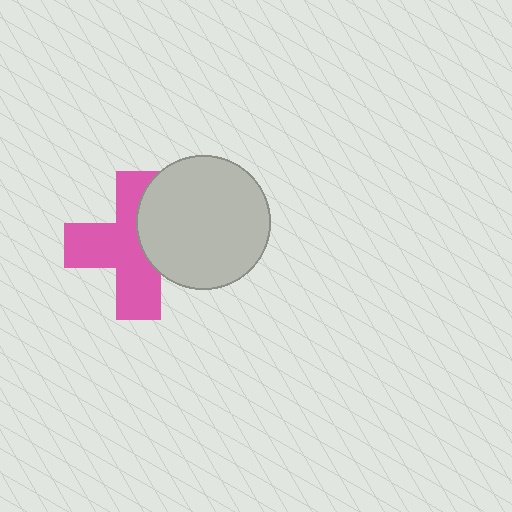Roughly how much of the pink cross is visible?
About half of it is visible (roughly 63%).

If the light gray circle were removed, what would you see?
You would see the complete pink cross.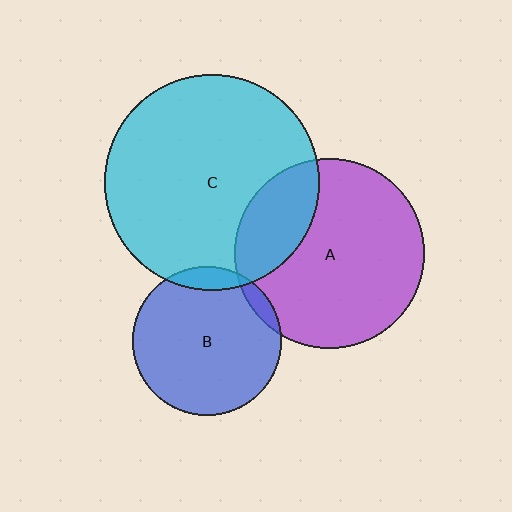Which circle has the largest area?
Circle C (cyan).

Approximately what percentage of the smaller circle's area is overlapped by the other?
Approximately 5%.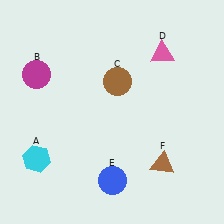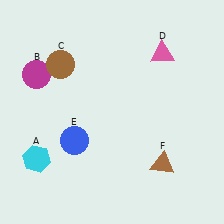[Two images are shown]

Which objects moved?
The objects that moved are: the brown circle (C), the blue circle (E).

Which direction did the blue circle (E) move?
The blue circle (E) moved up.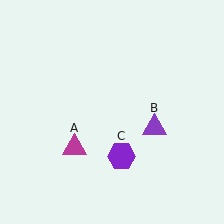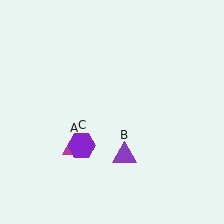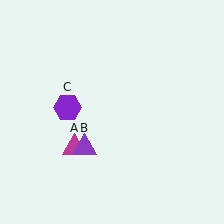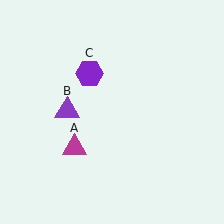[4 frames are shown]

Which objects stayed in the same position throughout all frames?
Magenta triangle (object A) remained stationary.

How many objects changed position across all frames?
2 objects changed position: purple triangle (object B), purple hexagon (object C).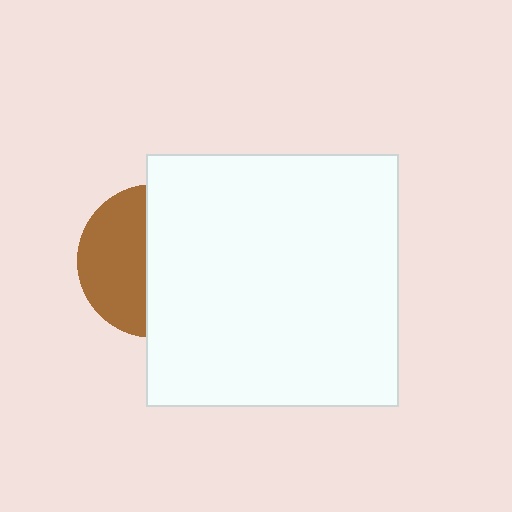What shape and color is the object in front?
The object in front is a white square.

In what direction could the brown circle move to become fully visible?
The brown circle could move left. That would shift it out from behind the white square entirely.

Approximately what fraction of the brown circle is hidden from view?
Roughly 57% of the brown circle is hidden behind the white square.